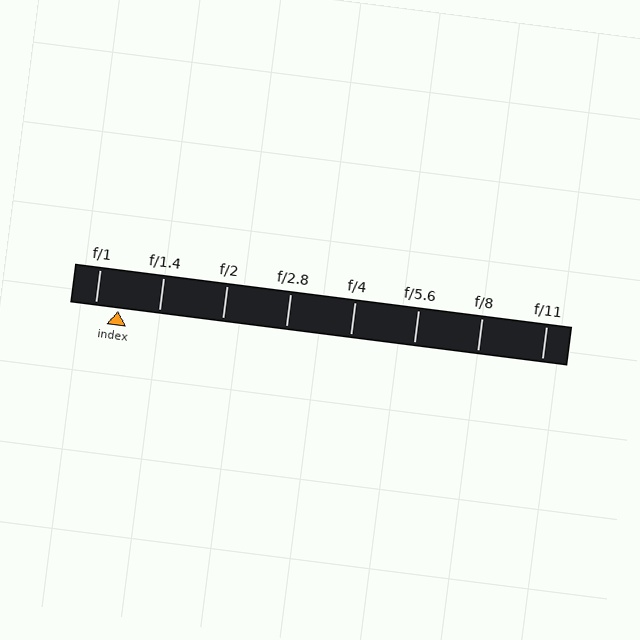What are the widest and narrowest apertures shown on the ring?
The widest aperture shown is f/1 and the narrowest is f/11.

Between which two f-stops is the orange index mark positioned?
The index mark is between f/1 and f/1.4.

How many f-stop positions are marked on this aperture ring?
There are 8 f-stop positions marked.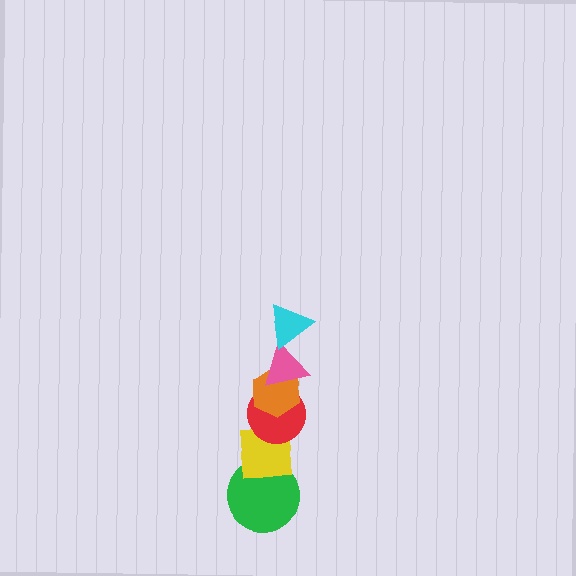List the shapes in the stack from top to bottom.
From top to bottom: the cyan triangle, the pink triangle, the orange hexagon, the red circle, the yellow square, the green circle.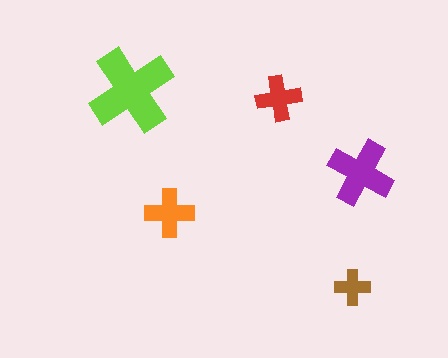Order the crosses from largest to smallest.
the lime one, the purple one, the orange one, the red one, the brown one.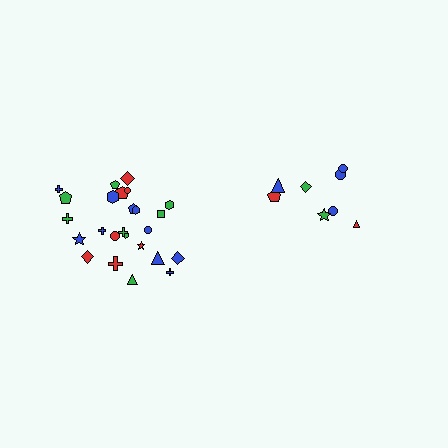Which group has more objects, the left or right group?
The left group.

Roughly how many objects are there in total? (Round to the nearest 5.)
Roughly 35 objects in total.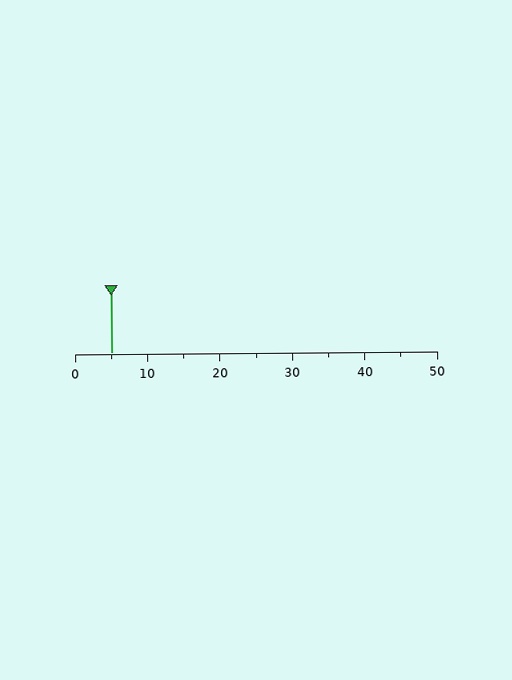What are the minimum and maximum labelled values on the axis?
The axis runs from 0 to 50.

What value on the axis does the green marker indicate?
The marker indicates approximately 5.